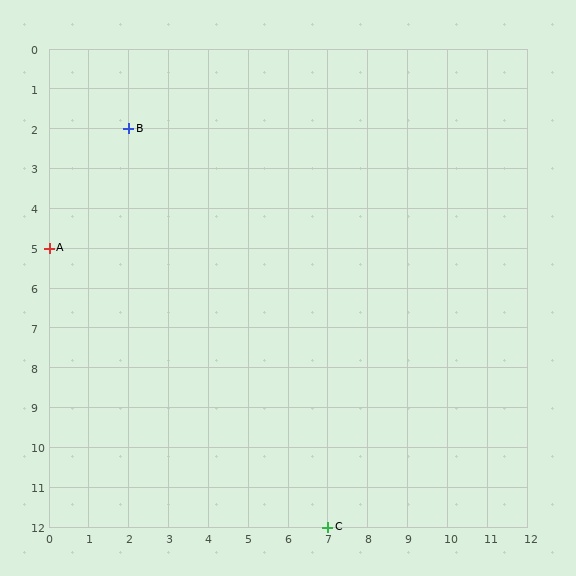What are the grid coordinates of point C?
Point C is at grid coordinates (7, 12).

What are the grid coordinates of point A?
Point A is at grid coordinates (0, 5).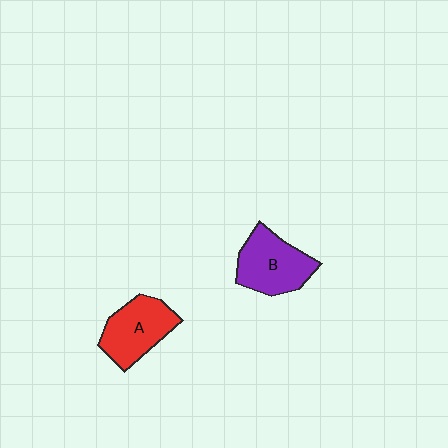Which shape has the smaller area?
Shape A (red).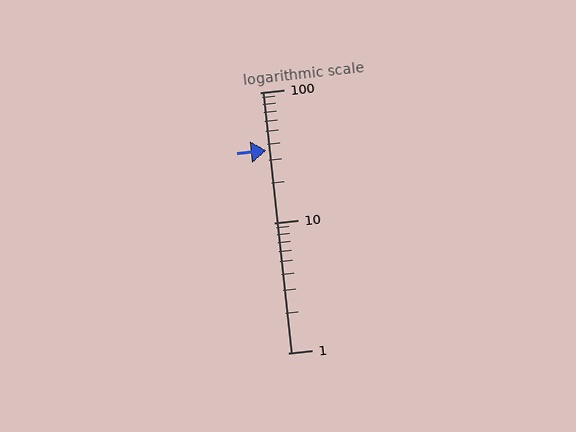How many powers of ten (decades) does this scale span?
The scale spans 2 decades, from 1 to 100.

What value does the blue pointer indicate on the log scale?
The pointer indicates approximately 36.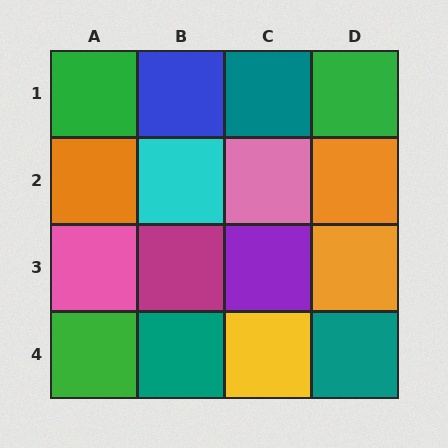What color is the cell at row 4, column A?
Green.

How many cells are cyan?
1 cell is cyan.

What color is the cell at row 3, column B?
Magenta.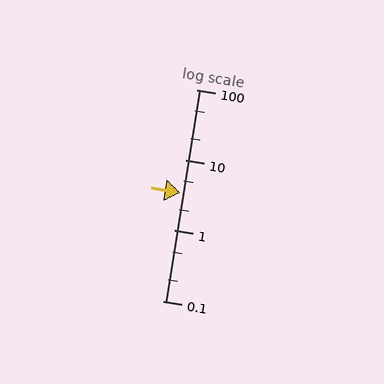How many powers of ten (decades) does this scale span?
The scale spans 3 decades, from 0.1 to 100.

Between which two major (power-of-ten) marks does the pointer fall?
The pointer is between 1 and 10.